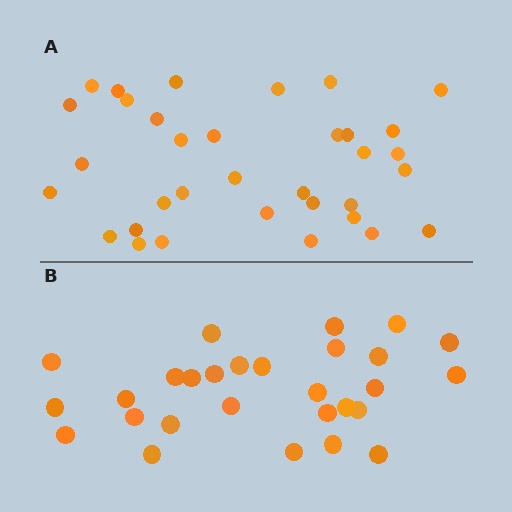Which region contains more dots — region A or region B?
Region A (the top region) has more dots.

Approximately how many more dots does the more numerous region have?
Region A has about 6 more dots than region B.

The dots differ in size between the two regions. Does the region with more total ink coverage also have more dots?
No. Region B has more total ink coverage because its dots are larger, but region A actually contains more individual dots. Total area can be misleading — the number of items is what matters here.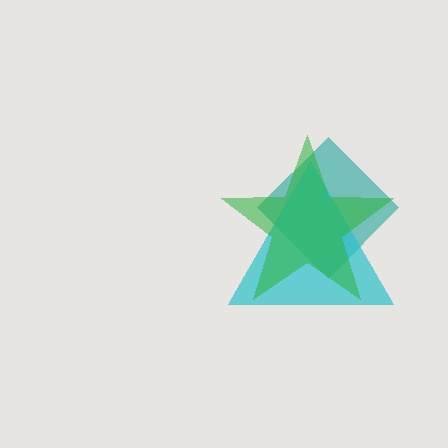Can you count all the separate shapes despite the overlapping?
Yes, there are 3 separate shapes.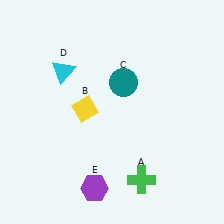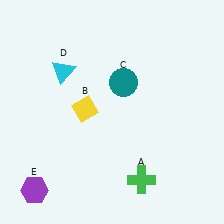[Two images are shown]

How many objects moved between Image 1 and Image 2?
1 object moved between the two images.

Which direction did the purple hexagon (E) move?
The purple hexagon (E) moved left.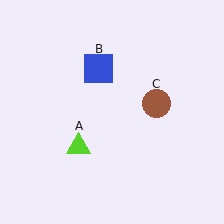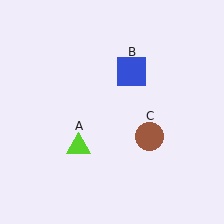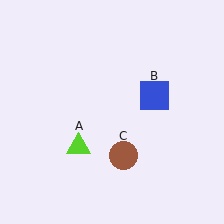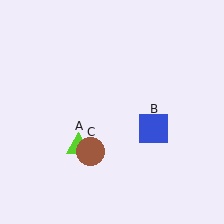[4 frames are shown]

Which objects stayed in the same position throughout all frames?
Lime triangle (object A) remained stationary.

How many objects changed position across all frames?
2 objects changed position: blue square (object B), brown circle (object C).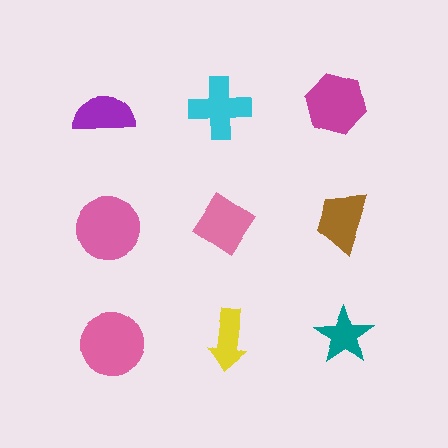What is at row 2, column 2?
A pink diamond.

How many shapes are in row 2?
3 shapes.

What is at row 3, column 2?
A yellow arrow.